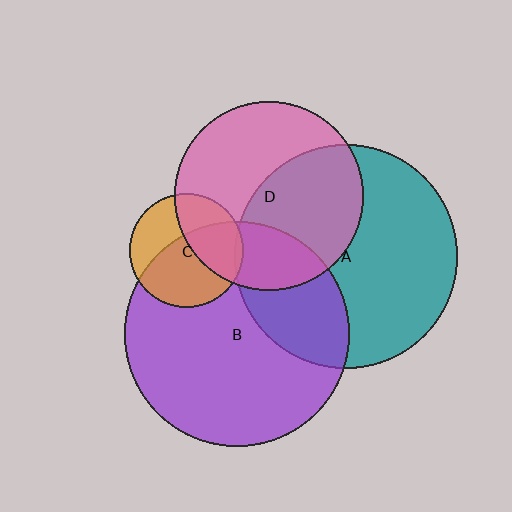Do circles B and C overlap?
Yes.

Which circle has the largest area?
Circle B (purple).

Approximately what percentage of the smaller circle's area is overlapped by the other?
Approximately 60%.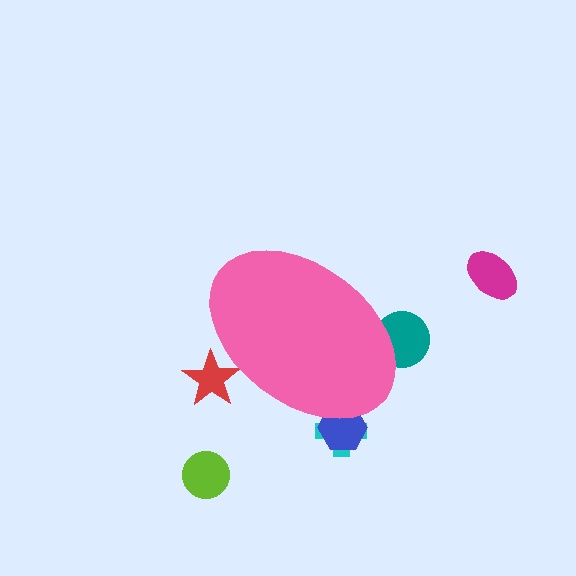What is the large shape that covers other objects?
A pink ellipse.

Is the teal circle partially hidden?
Yes, the teal circle is partially hidden behind the pink ellipse.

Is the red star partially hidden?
Yes, the red star is partially hidden behind the pink ellipse.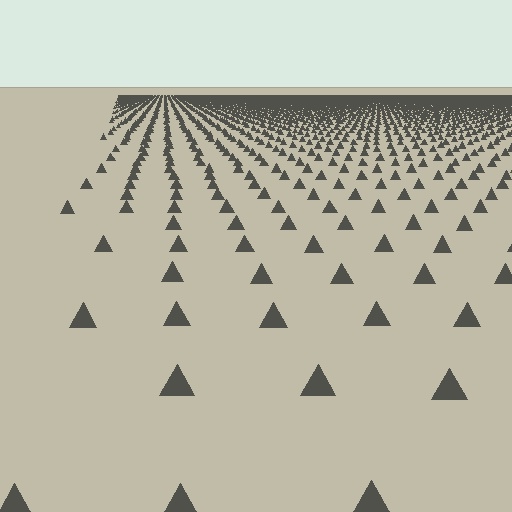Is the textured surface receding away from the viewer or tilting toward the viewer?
The surface is receding away from the viewer. Texture elements get smaller and denser toward the top.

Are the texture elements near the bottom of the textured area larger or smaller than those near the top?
Larger. Near the bottom, elements are closer to the viewer and appear at a bigger on-screen size.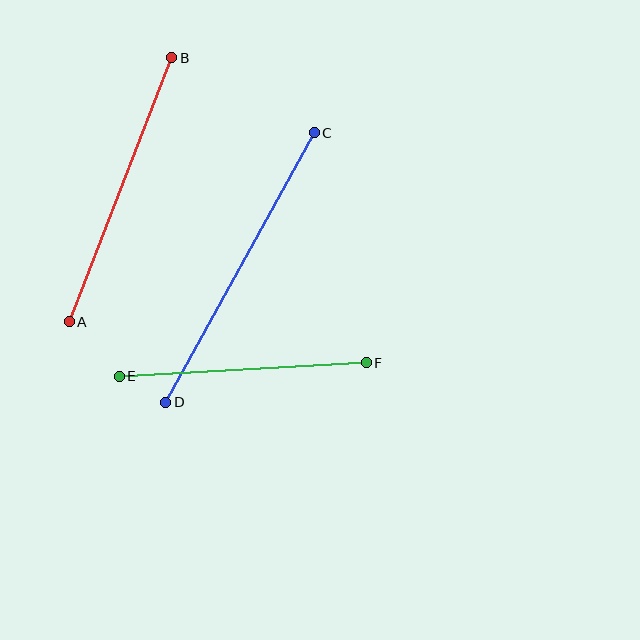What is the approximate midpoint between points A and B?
The midpoint is at approximately (120, 190) pixels.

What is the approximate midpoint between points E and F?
The midpoint is at approximately (243, 369) pixels.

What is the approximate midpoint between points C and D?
The midpoint is at approximately (240, 268) pixels.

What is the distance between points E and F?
The distance is approximately 247 pixels.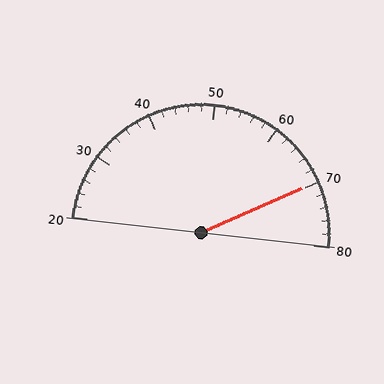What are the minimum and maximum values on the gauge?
The gauge ranges from 20 to 80.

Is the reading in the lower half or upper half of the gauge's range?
The reading is in the upper half of the range (20 to 80).